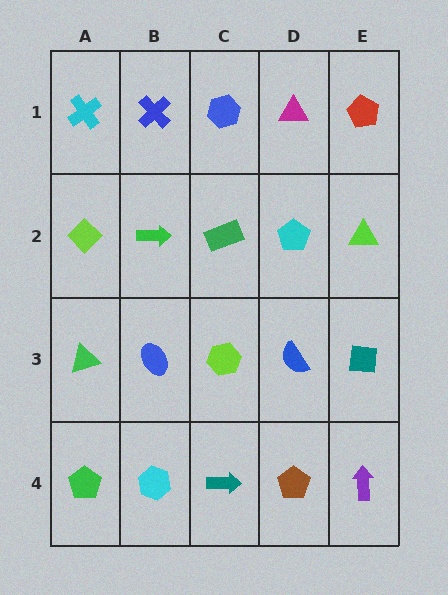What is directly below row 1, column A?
A lime diamond.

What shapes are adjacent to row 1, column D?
A cyan pentagon (row 2, column D), a blue hexagon (row 1, column C), a red pentagon (row 1, column E).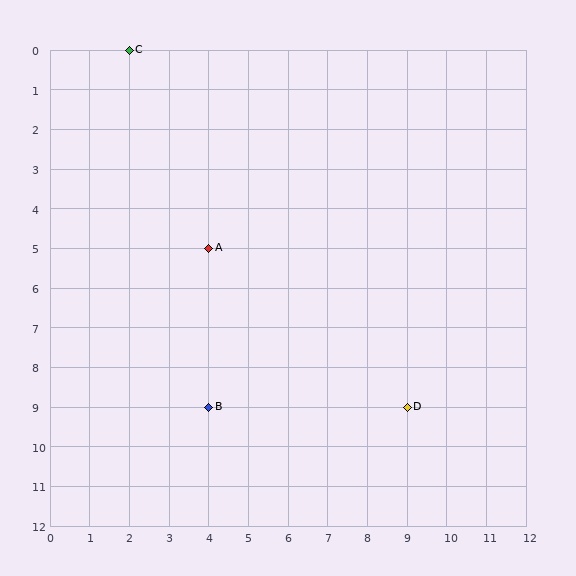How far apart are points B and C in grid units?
Points B and C are 2 columns and 9 rows apart (about 9.2 grid units diagonally).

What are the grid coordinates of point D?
Point D is at grid coordinates (9, 9).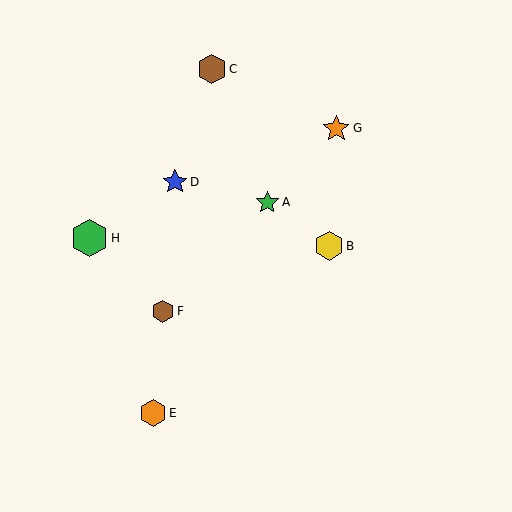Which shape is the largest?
The green hexagon (labeled H) is the largest.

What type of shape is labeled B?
Shape B is a yellow hexagon.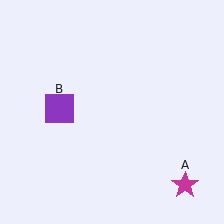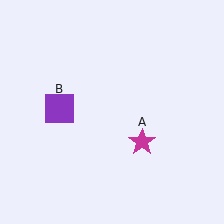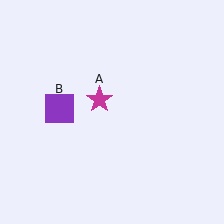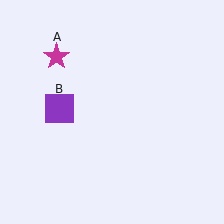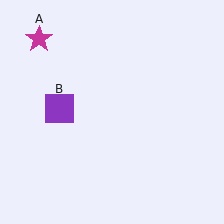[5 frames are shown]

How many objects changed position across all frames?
1 object changed position: magenta star (object A).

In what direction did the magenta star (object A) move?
The magenta star (object A) moved up and to the left.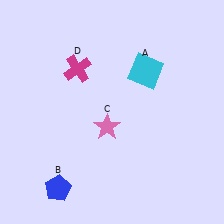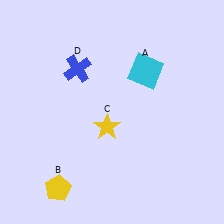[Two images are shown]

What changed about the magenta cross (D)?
In Image 1, D is magenta. In Image 2, it changed to blue.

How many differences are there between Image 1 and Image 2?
There are 3 differences between the two images.